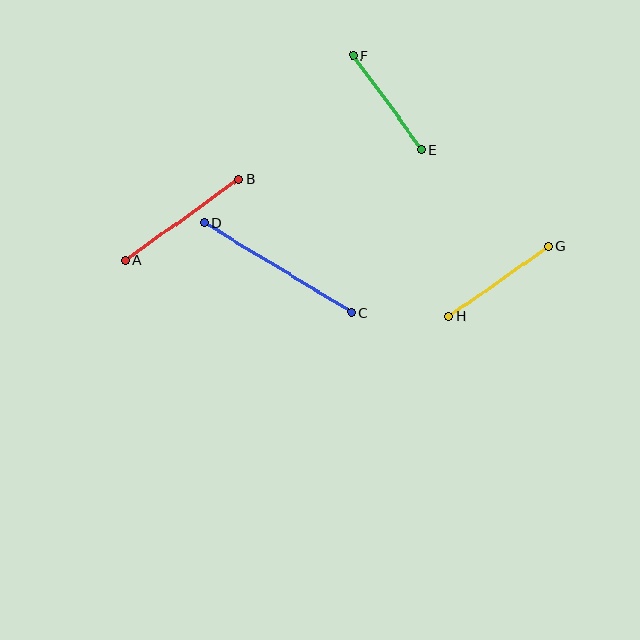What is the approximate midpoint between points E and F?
The midpoint is at approximately (387, 102) pixels.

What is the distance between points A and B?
The distance is approximately 140 pixels.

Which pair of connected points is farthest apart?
Points C and D are farthest apart.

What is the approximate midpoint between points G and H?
The midpoint is at approximately (499, 282) pixels.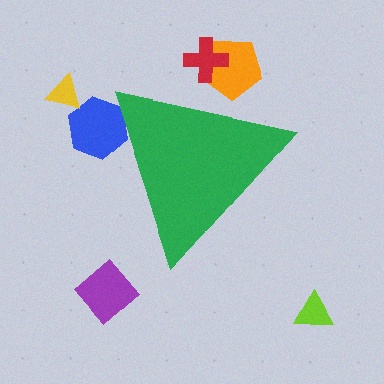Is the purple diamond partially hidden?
No, the purple diamond is fully visible.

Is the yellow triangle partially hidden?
No, the yellow triangle is fully visible.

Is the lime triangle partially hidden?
No, the lime triangle is fully visible.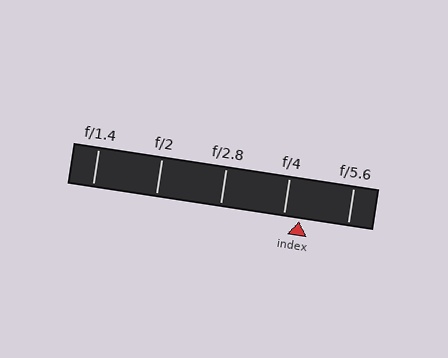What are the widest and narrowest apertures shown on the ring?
The widest aperture shown is f/1.4 and the narrowest is f/5.6.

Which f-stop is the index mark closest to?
The index mark is closest to f/4.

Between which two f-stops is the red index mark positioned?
The index mark is between f/4 and f/5.6.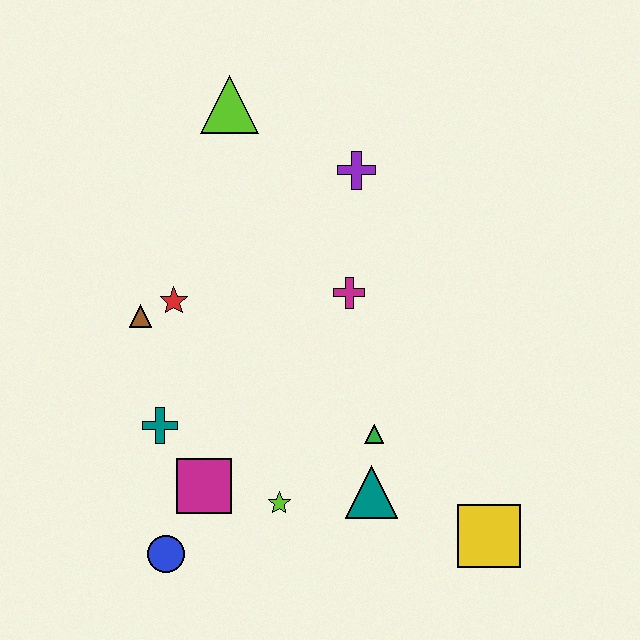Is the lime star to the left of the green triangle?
Yes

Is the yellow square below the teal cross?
Yes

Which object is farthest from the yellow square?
The lime triangle is farthest from the yellow square.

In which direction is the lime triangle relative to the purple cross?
The lime triangle is to the left of the purple cross.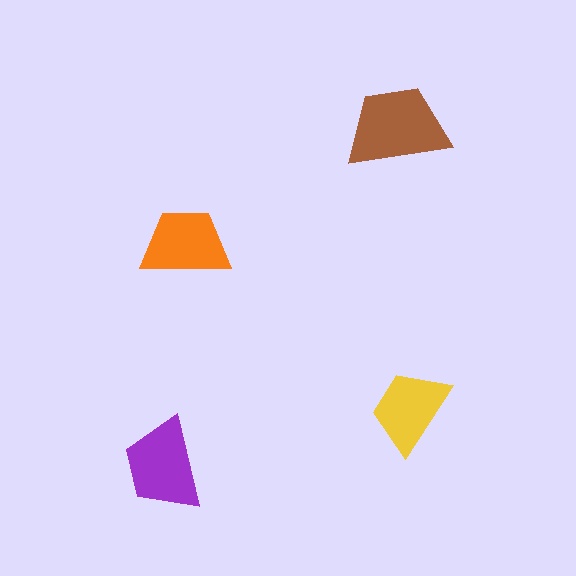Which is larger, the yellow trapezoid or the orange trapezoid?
The orange one.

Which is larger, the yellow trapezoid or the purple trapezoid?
The purple one.